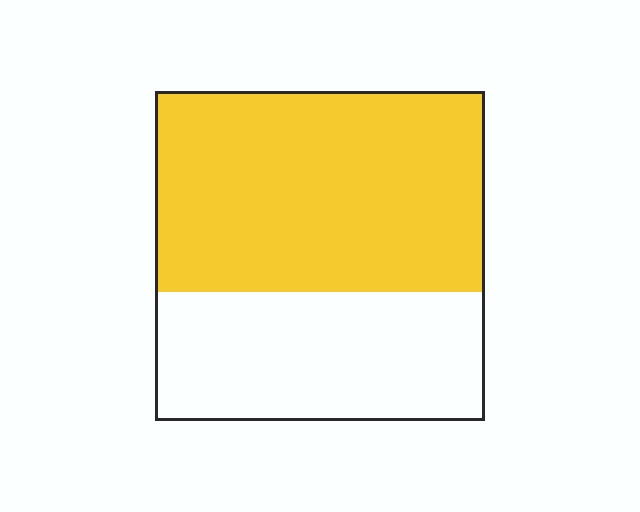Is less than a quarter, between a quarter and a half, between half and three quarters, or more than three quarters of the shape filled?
Between half and three quarters.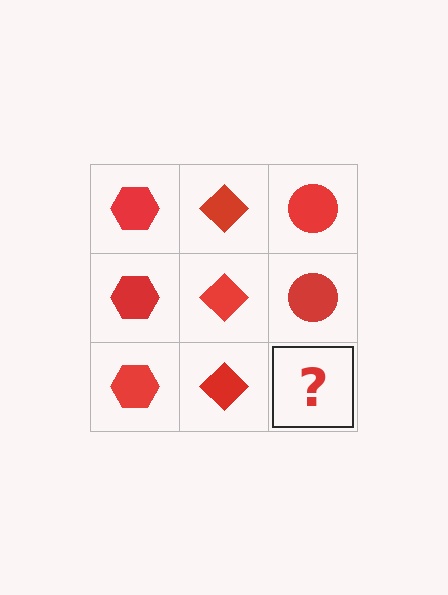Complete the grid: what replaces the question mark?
The question mark should be replaced with a red circle.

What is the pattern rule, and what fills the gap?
The rule is that each column has a consistent shape. The gap should be filled with a red circle.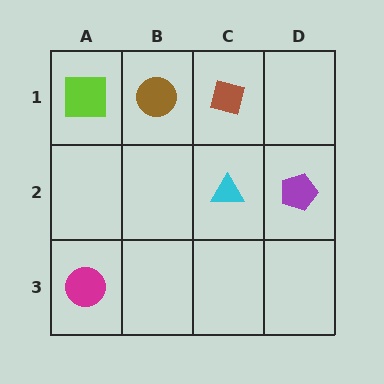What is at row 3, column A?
A magenta circle.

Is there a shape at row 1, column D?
No, that cell is empty.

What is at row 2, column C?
A cyan triangle.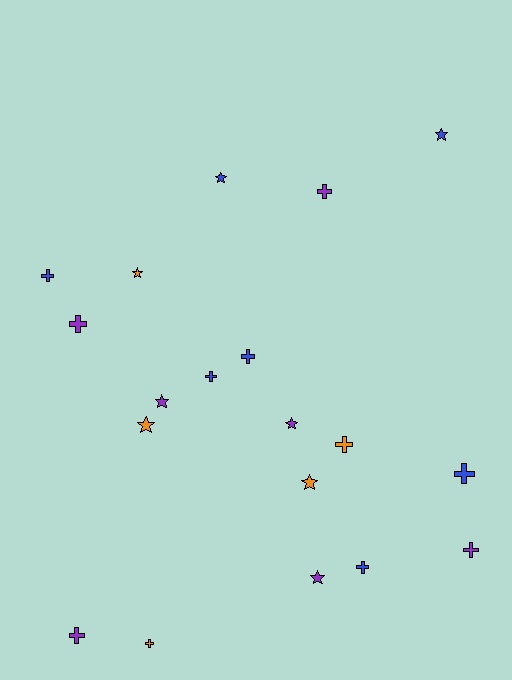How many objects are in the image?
There are 19 objects.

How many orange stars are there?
There are 3 orange stars.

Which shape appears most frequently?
Cross, with 11 objects.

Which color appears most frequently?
Purple, with 7 objects.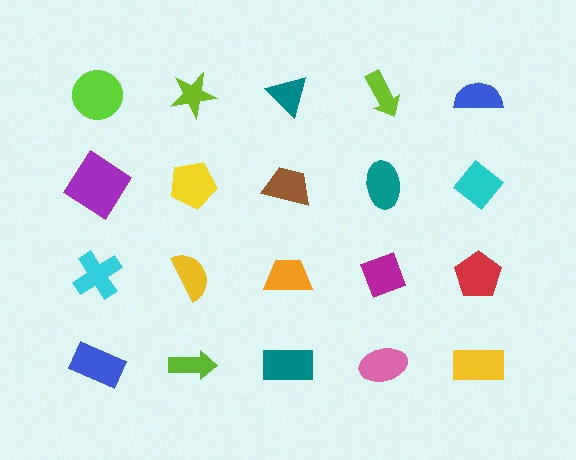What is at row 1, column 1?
A lime circle.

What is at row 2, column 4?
A teal ellipse.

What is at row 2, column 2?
A yellow pentagon.